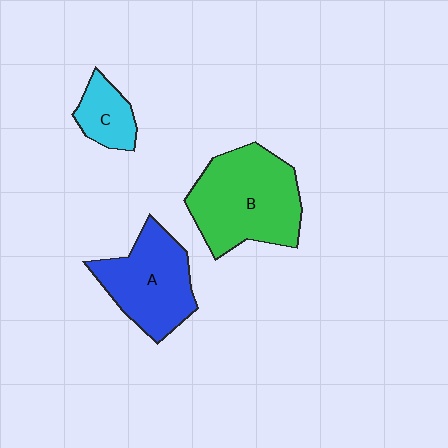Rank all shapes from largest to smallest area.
From largest to smallest: B (green), A (blue), C (cyan).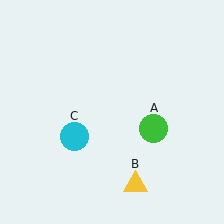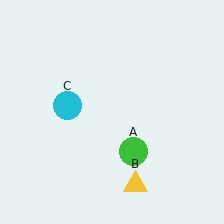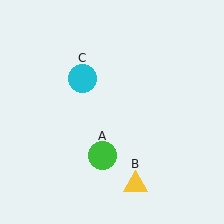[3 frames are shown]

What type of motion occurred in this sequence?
The green circle (object A), cyan circle (object C) rotated clockwise around the center of the scene.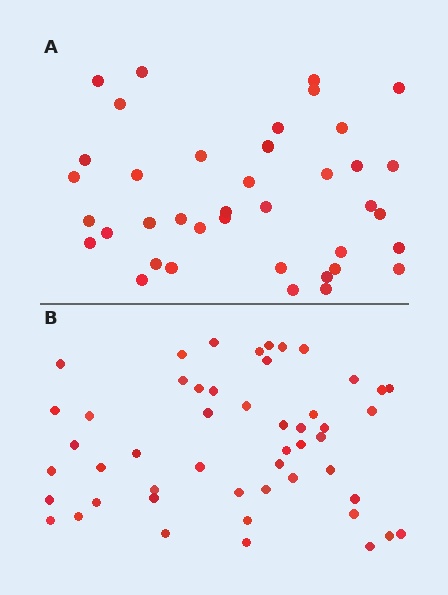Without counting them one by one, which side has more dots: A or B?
Region B (the bottom region) has more dots.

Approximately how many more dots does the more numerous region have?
Region B has roughly 12 or so more dots than region A.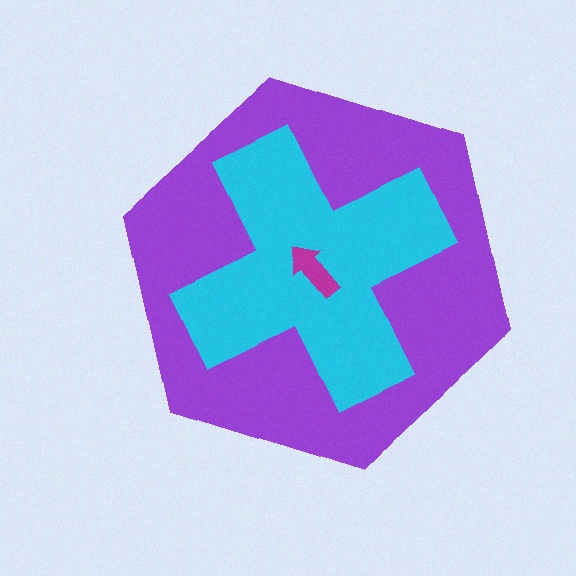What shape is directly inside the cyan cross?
The magenta arrow.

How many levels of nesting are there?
3.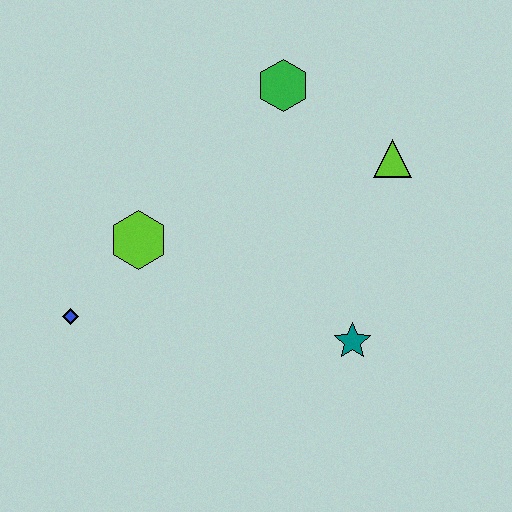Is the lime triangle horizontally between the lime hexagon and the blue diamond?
No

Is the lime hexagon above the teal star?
Yes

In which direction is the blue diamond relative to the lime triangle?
The blue diamond is to the left of the lime triangle.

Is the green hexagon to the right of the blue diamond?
Yes